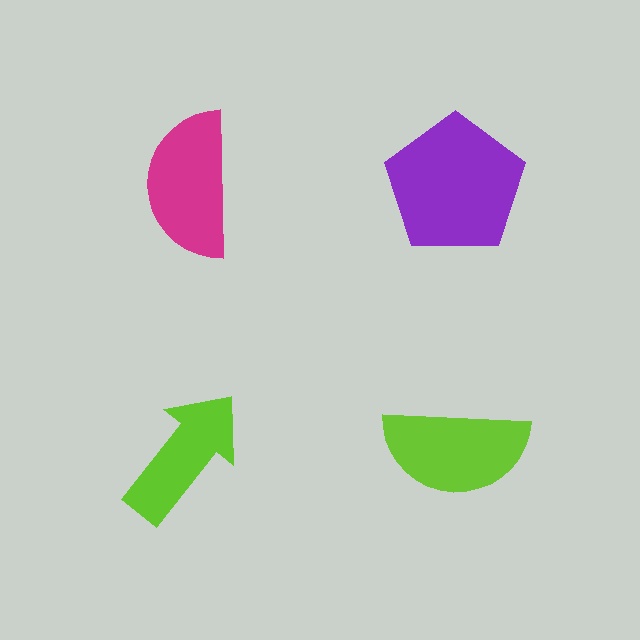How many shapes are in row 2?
2 shapes.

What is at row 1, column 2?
A purple pentagon.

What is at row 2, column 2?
A lime semicircle.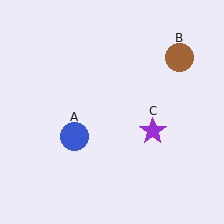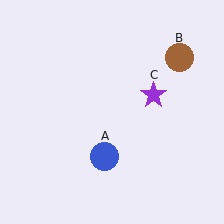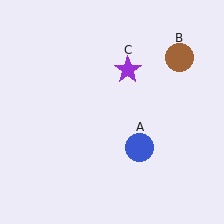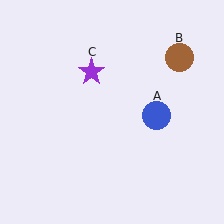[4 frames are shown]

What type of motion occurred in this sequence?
The blue circle (object A), purple star (object C) rotated counterclockwise around the center of the scene.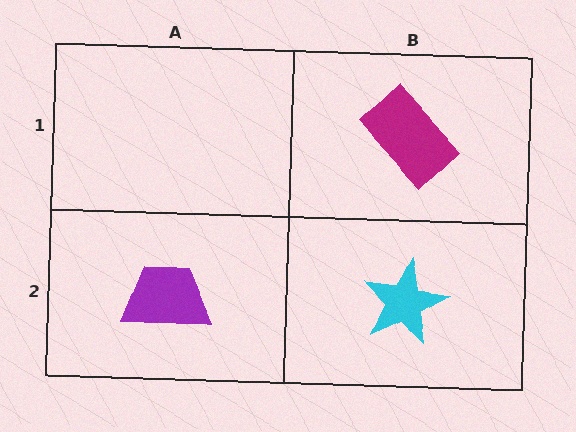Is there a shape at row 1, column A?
No, that cell is empty.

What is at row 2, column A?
A purple trapezoid.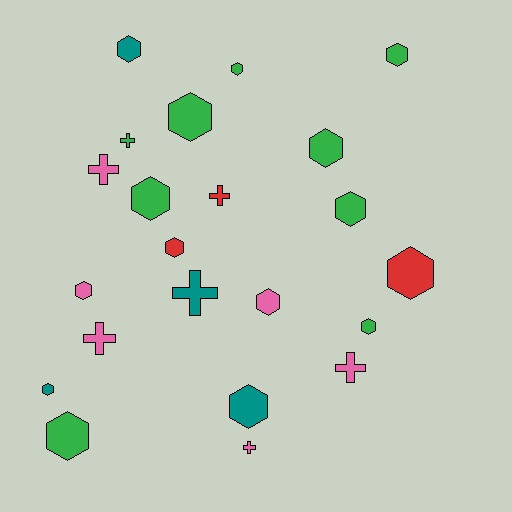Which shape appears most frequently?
Hexagon, with 15 objects.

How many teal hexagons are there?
There are 3 teal hexagons.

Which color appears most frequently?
Green, with 9 objects.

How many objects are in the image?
There are 22 objects.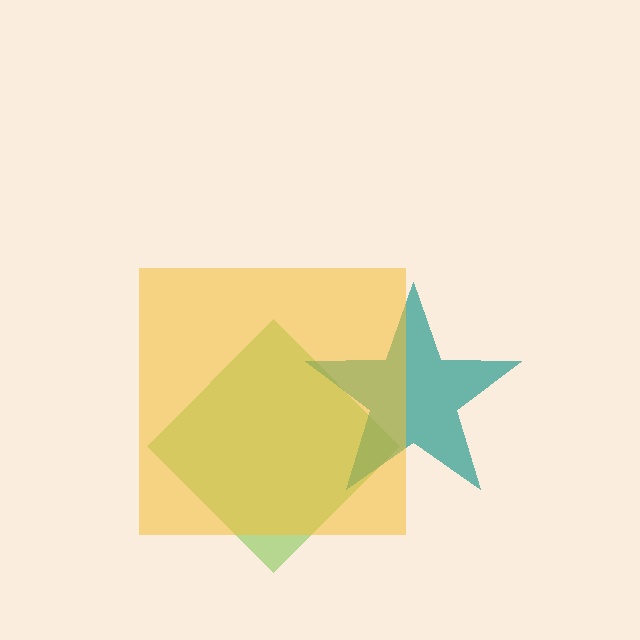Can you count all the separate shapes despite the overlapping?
Yes, there are 3 separate shapes.